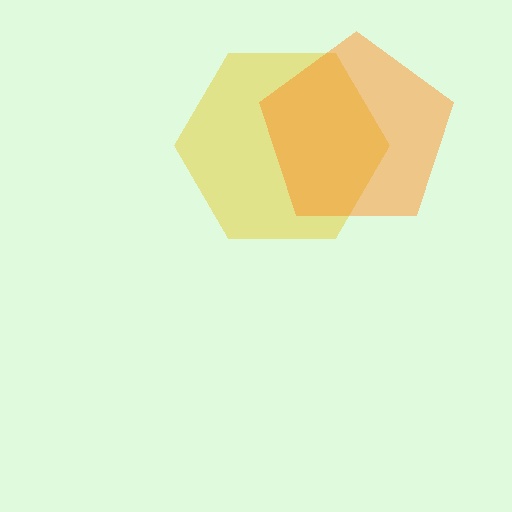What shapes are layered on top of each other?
The layered shapes are: a yellow hexagon, an orange pentagon.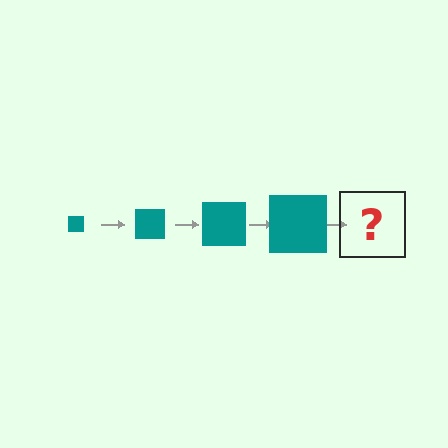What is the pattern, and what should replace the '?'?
The pattern is that the square gets progressively larger each step. The '?' should be a teal square, larger than the previous one.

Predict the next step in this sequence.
The next step is a teal square, larger than the previous one.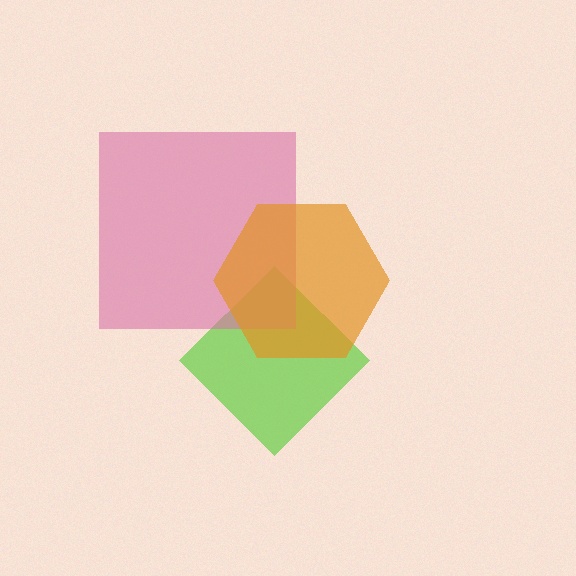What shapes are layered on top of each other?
The layered shapes are: a lime diamond, a pink square, an orange hexagon.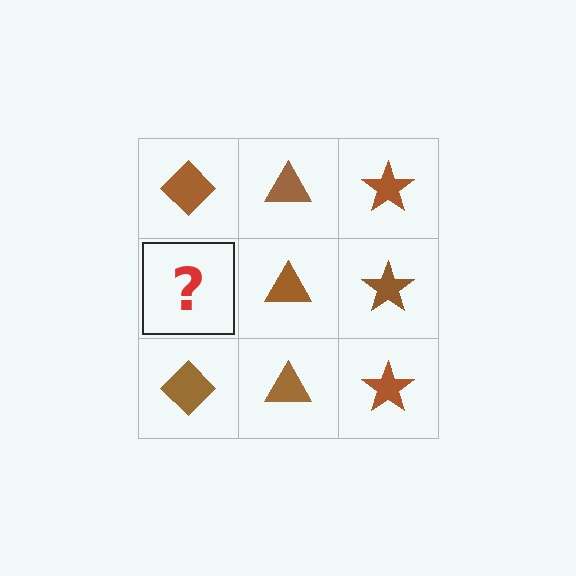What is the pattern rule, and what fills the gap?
The rule is that each column has a consistent shape. The gap should be filled with a brown diamond.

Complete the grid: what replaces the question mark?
The question mark should be replaced with a brown diamond.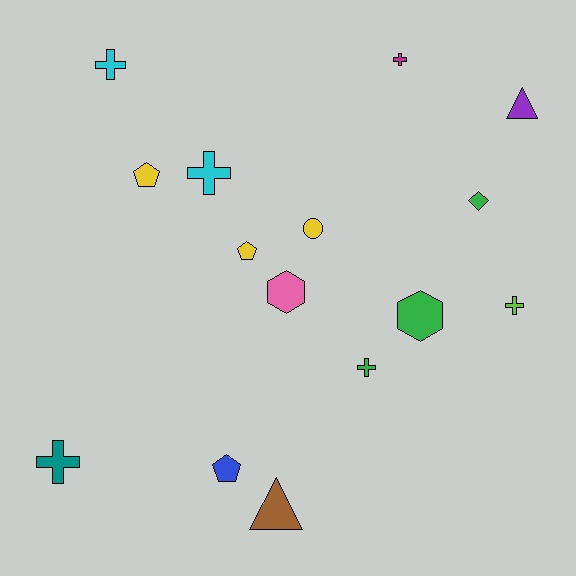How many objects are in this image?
There are 15 objects.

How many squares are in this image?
There are no squares.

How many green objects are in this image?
There are 3 green objects.